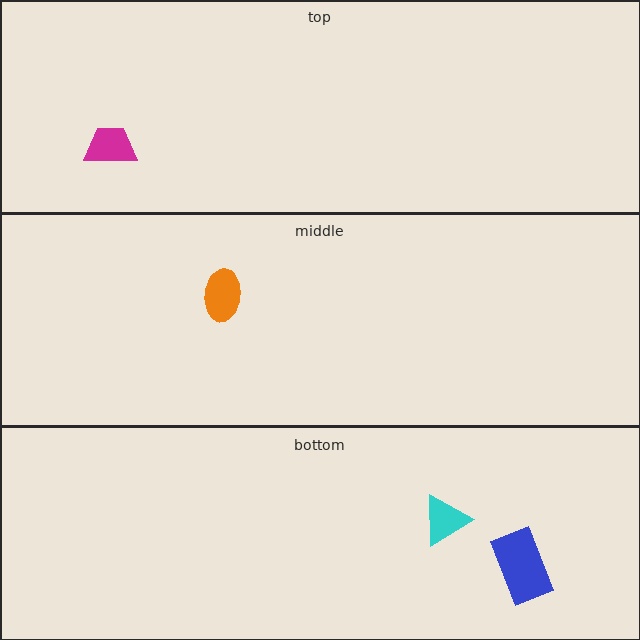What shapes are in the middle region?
The orange ellipse.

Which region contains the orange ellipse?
The middle region.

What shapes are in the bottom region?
The blue rectangle, the cyan triangle.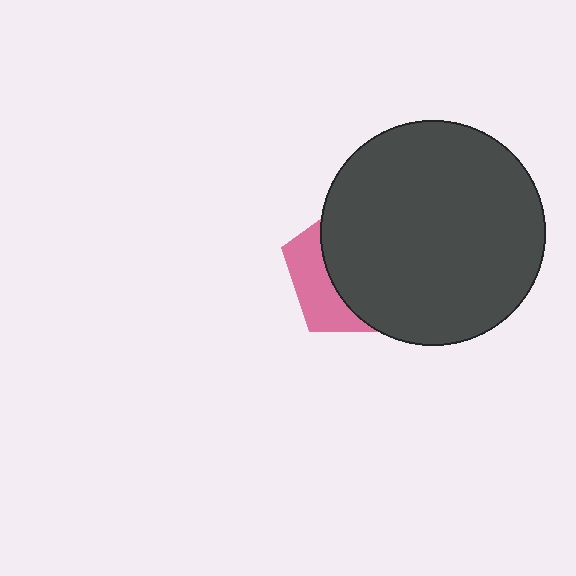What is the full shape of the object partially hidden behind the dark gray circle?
The partially hidden object is a pink pentagon.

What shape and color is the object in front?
The object in front is a dark gray circle.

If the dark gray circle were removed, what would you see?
You would see the complete pink pentagon.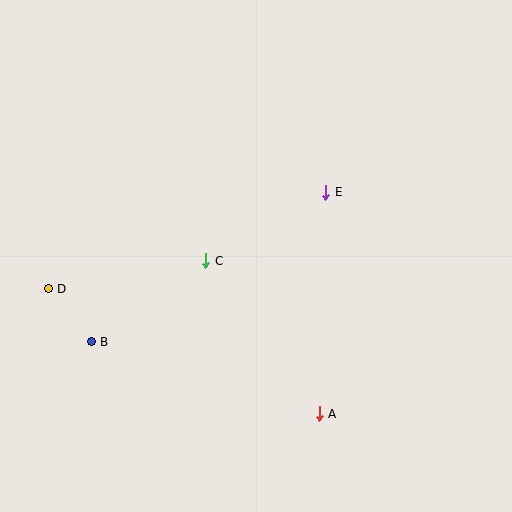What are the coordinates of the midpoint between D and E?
The midpoint between D and E is at (187, 240).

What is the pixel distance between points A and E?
The distance between A and E is 222 pixels.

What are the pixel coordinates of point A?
Point A is at (319, 414).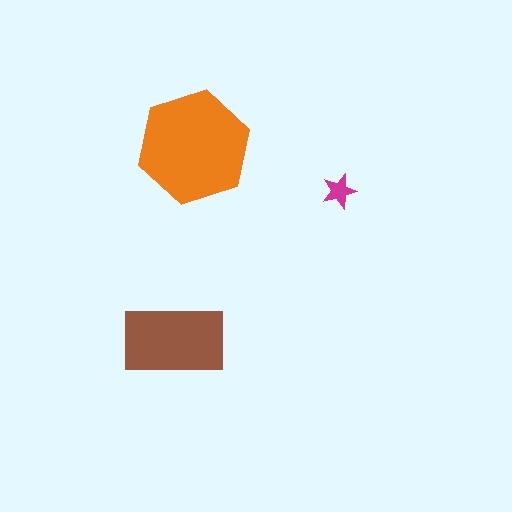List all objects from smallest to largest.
The magenta star, the brown rectangle, the orange hexagon.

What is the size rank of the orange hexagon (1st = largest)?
1st.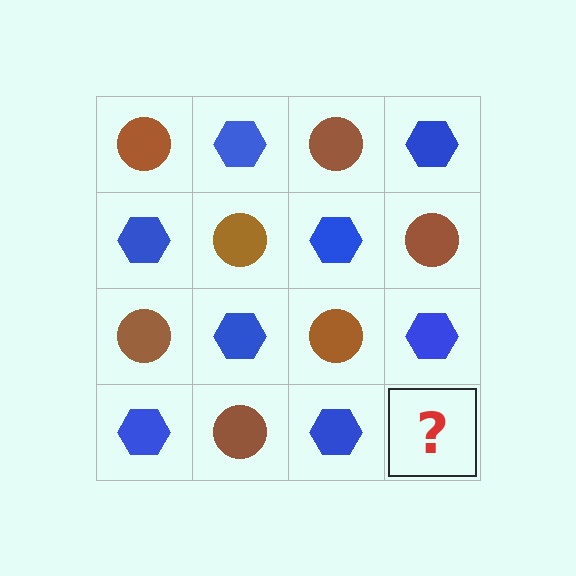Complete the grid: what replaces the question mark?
The question mark should be replaced with a brown circle.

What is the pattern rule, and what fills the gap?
The rule is that it alternates brown circle and blue hexagon in a checkerboard pattern. The gap should be filled with a brown circle.